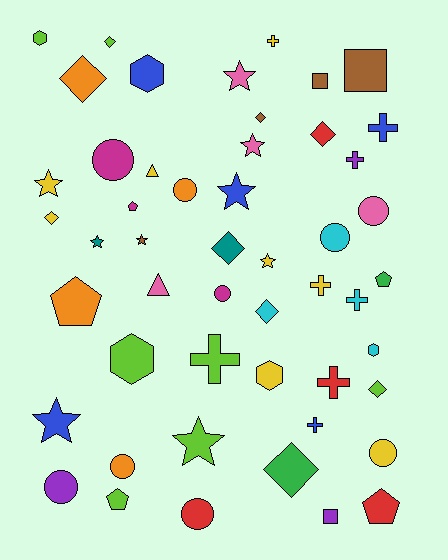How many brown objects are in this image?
There are 4 brown objects.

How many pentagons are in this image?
There are 5 pentagons.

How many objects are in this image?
There are 50 objects.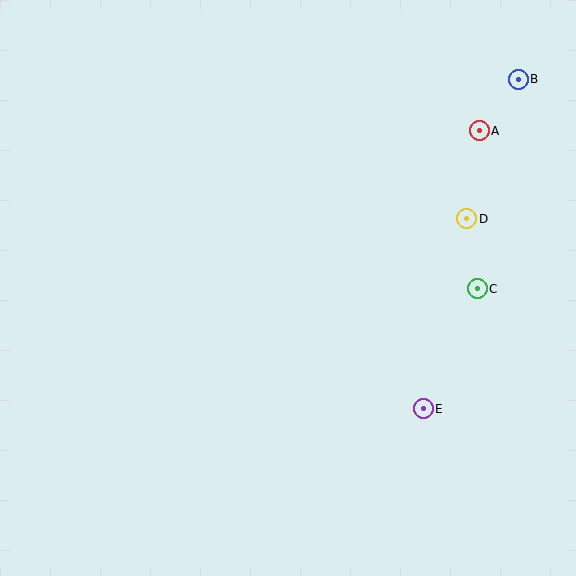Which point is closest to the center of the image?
Point E at (423, 409) is closest to the center.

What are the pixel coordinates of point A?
Point A is at (479, 131).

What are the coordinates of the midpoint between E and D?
The midpoint between E and D is at (445, 314).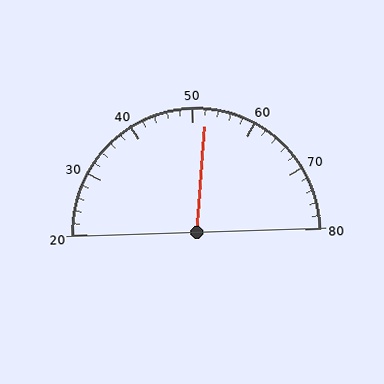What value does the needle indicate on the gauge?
The needle indicates approximately 52.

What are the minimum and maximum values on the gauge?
The gauge ranges from 20 to 80.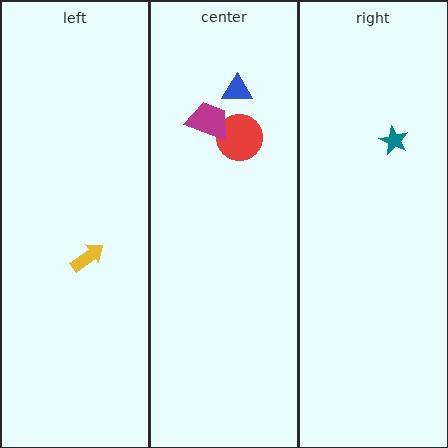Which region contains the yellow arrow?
The left region.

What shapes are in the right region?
The teal star.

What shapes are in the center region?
The blue triangle, the red circle, the magenta trapezoid.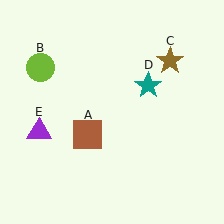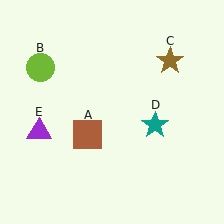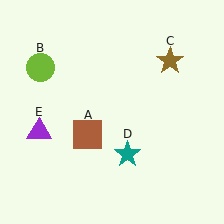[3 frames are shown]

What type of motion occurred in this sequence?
The teal star (object D) rotated clockwise around the center of the scene.